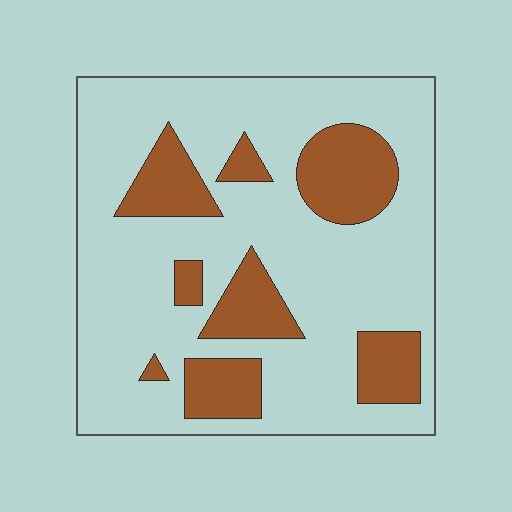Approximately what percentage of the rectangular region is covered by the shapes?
Approximately 25%.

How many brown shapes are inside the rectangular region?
8.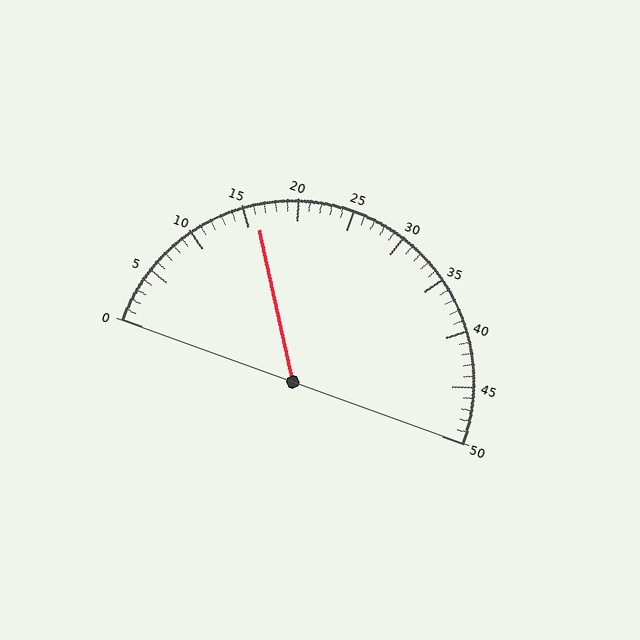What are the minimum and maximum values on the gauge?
The gauge ranges from 0 to 50.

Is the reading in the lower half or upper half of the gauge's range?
The reading is in the lower half of the range (0 to 50).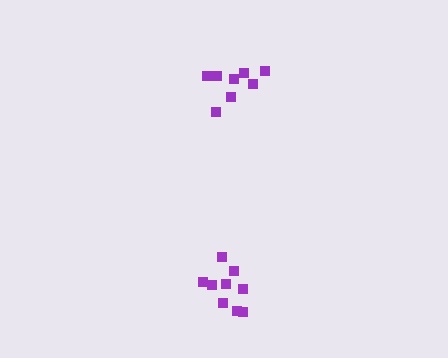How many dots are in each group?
Group 1: 9 dots, Group 2: 8 dots (17 total).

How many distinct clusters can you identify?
There are 2 distinct clusters.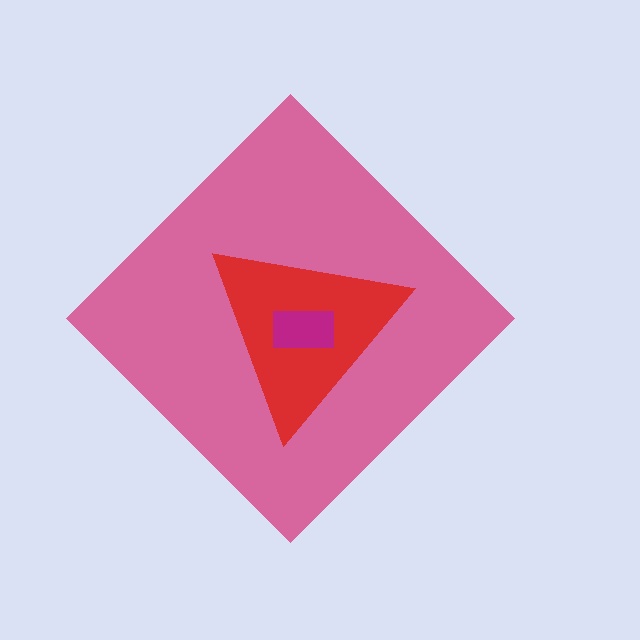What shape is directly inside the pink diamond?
The red triangle.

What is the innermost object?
The magenta rectangle.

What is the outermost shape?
The pink diamond.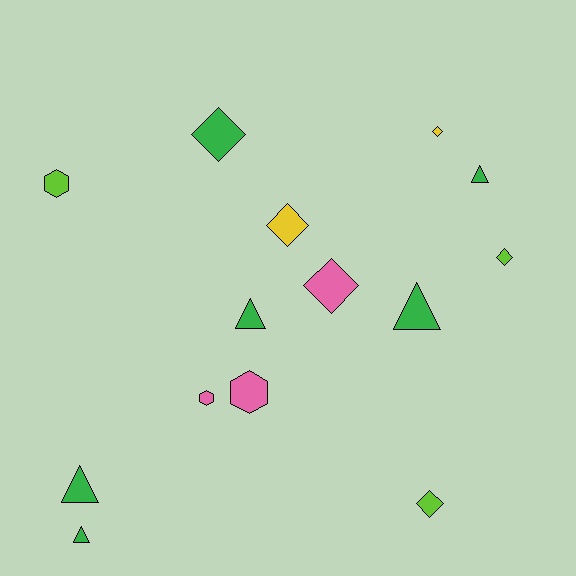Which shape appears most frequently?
Diamond, with 6 objects.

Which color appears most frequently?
Green, with 6 objects.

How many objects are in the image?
There are 14 objects.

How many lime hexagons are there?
There is 1 lime hexagon.